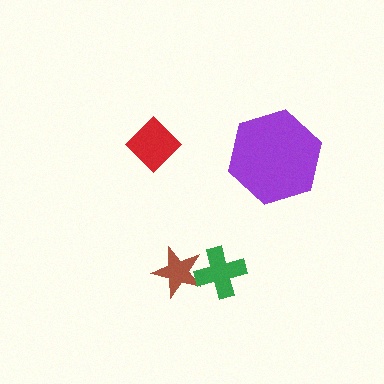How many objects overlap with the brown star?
1 object overlaps with the brown star.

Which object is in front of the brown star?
The green cross is in front of the brown star.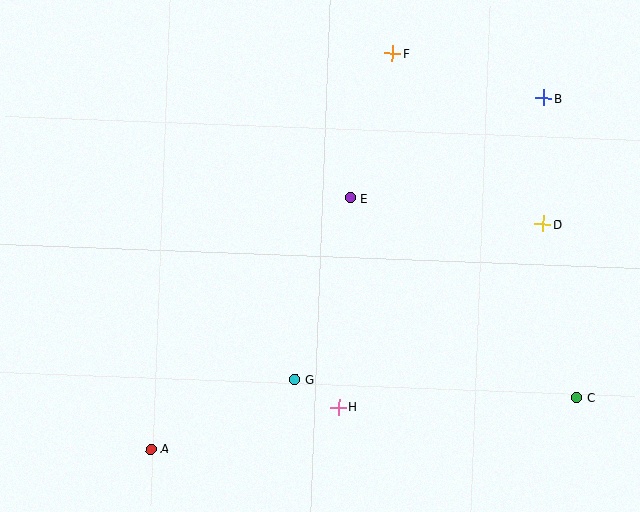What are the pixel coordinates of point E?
Point E is at (350, 198).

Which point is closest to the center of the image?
Point E at (350, 198) is closest to the center.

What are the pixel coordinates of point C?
Point C is at (576, 398).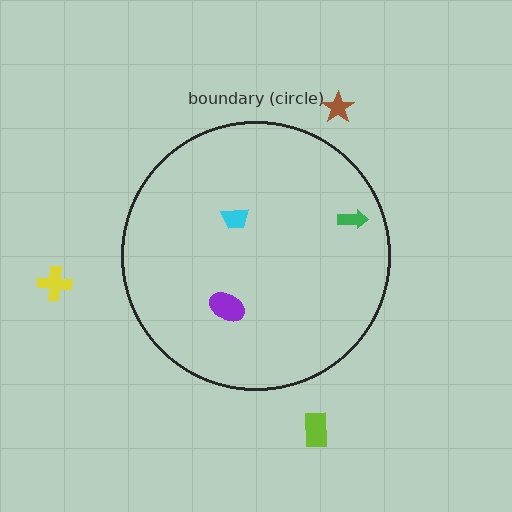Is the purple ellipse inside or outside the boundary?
Inside.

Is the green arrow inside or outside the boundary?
Inside.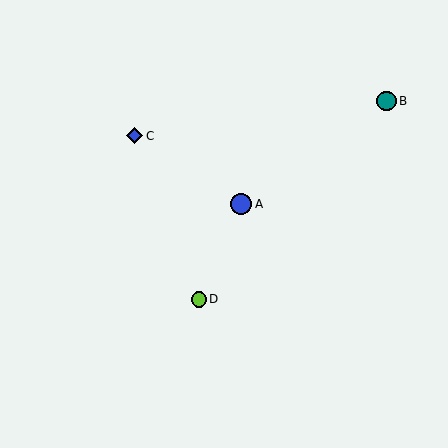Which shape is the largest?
The blue circle (labeled A) is the largest.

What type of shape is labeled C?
Shape C is a blue diamond.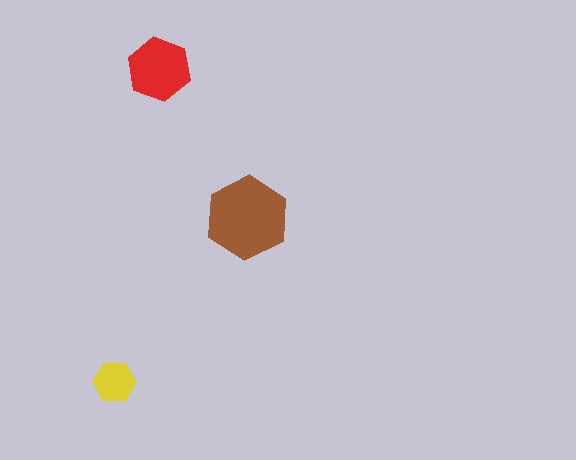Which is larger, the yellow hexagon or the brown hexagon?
The brown one.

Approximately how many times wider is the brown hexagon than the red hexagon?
About 1.5 times wider.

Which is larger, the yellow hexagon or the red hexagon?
The red one.